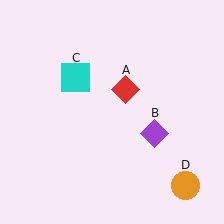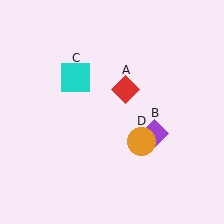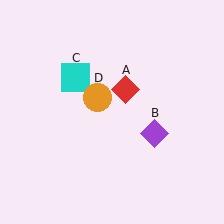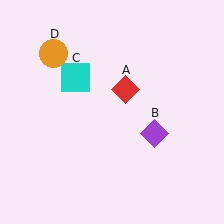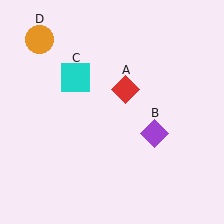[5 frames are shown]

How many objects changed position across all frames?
1 object changed position: orange circle (object D).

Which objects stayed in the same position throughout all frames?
Red diamond (object A) and purple diamond (object B) and cyan square (object C) remained stationary.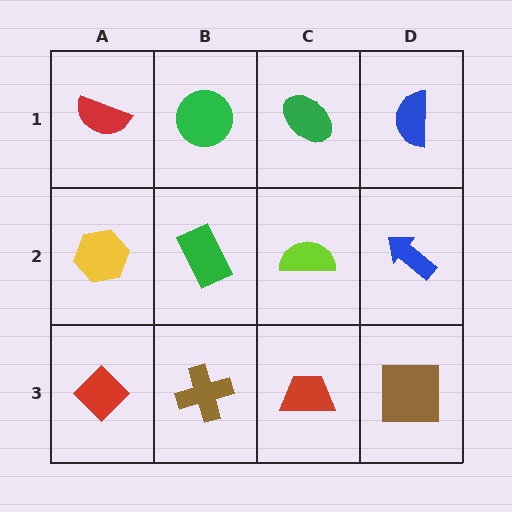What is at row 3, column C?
A red trapezoid.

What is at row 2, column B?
A green rectangle.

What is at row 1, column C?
A green ellipse.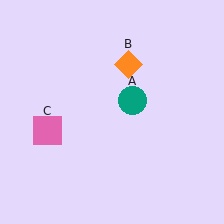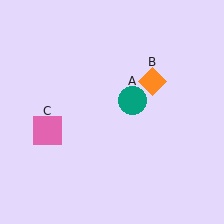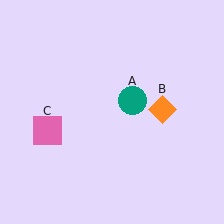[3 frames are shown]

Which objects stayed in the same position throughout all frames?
Teal circle (object A) and pink square (object C) remained stationary.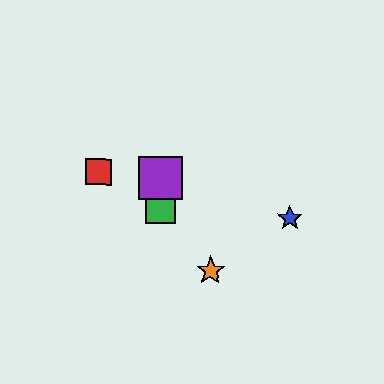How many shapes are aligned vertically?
3 shapes (the green square, the yellow square, the purple square) are aligned vertically.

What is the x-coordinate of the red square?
The red square is at x≈98.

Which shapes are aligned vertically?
The green square, the yellow square, the purple square are aligned vertically.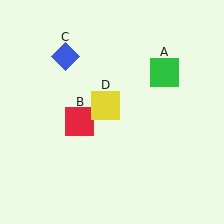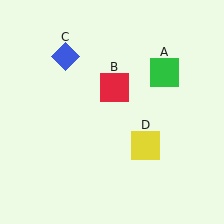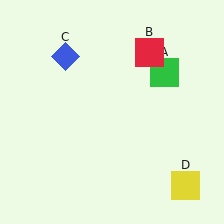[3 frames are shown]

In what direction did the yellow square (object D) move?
The yellow square (object D) moved down and to the right.